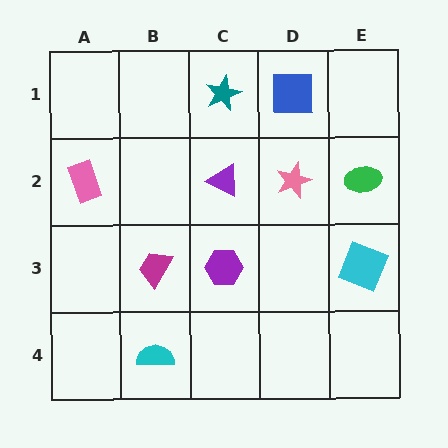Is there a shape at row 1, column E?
No, that cell is empty.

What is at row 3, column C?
A purple hexagon.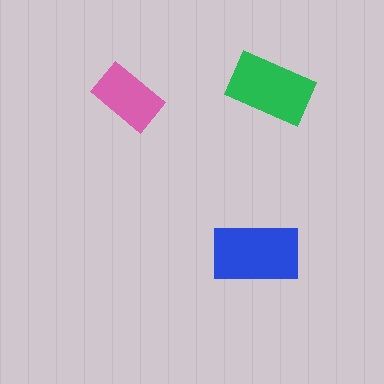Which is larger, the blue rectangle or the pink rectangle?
The blue one.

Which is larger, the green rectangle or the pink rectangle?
The green one.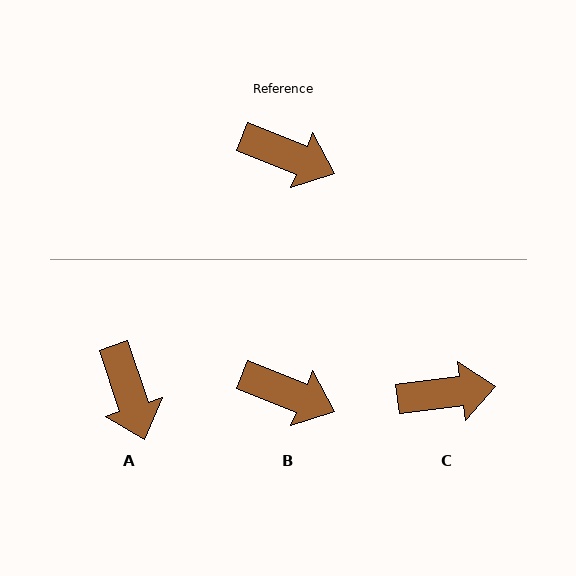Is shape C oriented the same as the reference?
No, it is off by about 29 degrees.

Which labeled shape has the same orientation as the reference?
B.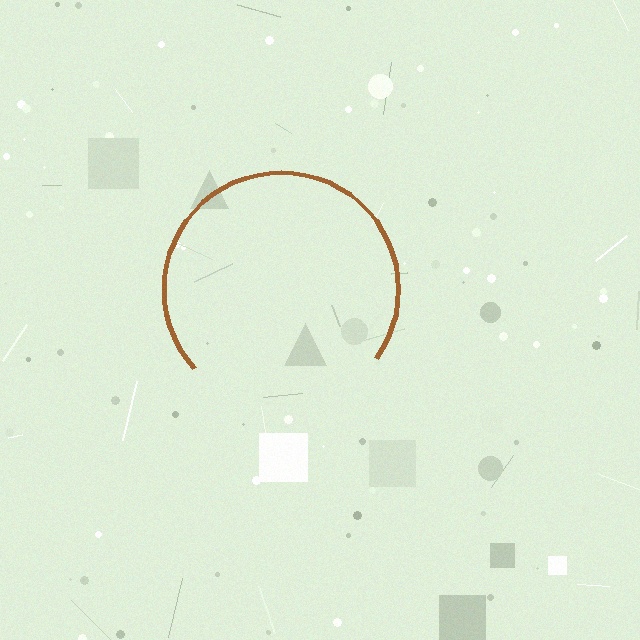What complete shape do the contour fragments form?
The contour fragments form a circle.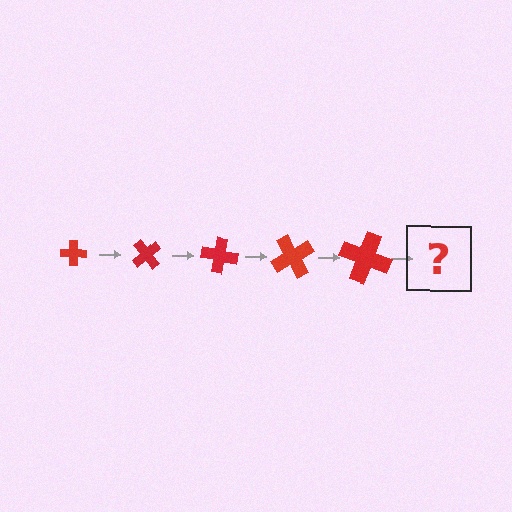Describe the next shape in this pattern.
It should be a cross, larger than the previous one and rotated 250 degrees from the start.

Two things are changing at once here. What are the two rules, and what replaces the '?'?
The two rules are that the cross grows larger each step and it rotates 50 degrees each step. The '?' should be a cross, larger than the previous one and rotated 250 degrees from the start.